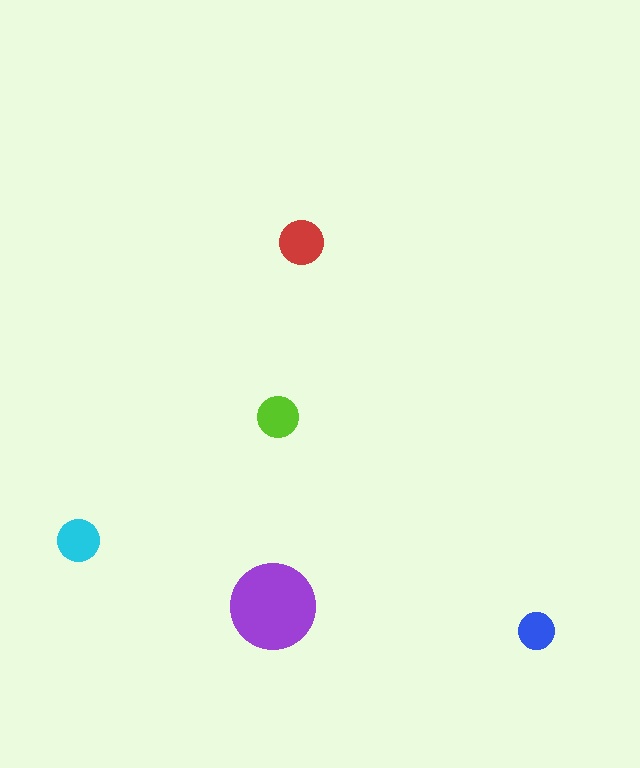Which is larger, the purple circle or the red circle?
The purple one.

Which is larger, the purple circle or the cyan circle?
The purple one.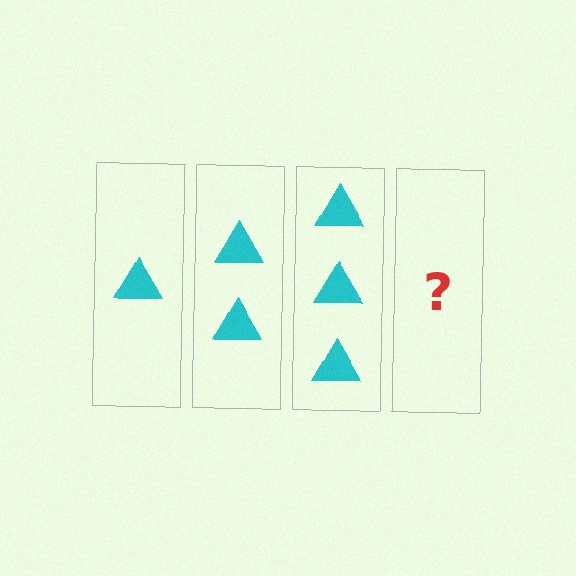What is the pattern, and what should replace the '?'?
The pattern is that each step adds one more triangle. The '?' should be 4 triangles.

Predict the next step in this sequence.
The next step is 4 triangles.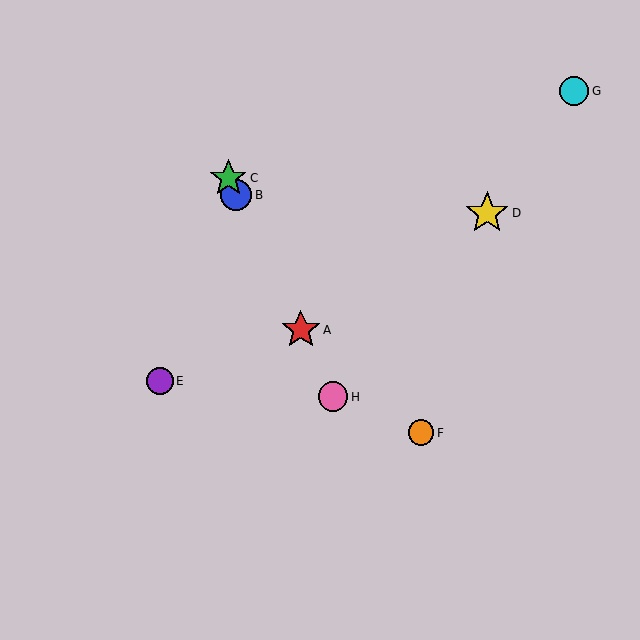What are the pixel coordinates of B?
Object B is at (236, 195).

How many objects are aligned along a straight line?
4 objects (A, B, C, H) are aligned along a straight line.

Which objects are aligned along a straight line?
Objects A, B, C, H are aligned along a straight line.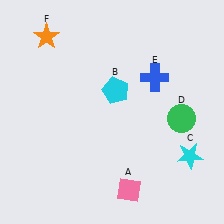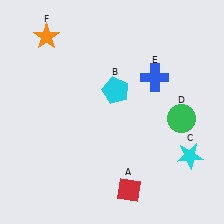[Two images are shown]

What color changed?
The diamond (A) changed from pink in Image 1 to red in Image 2.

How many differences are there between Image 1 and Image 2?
There is 1 difference between the two images.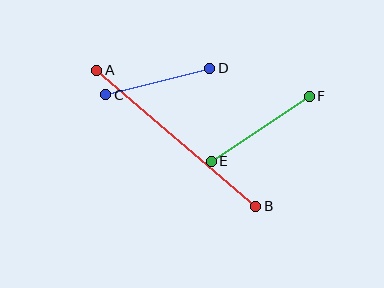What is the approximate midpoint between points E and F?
The midpoint is at approximately (260, 129) pixels.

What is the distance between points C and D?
The distance is approximately 107 pixels.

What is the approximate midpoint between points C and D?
The midpoint is at approximately (158, 81) pixels.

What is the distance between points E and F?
The distance is approximately 118 pixels.